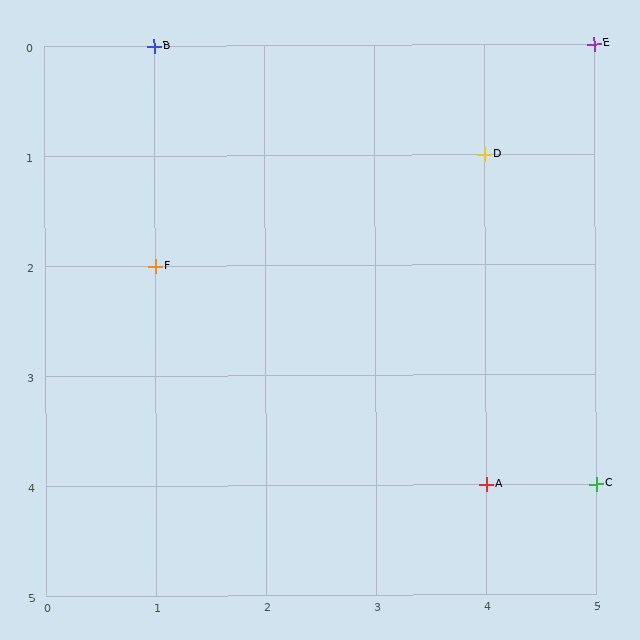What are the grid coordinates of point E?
Point E is at grid coordinates (5, 0).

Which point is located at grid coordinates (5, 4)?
Point C is at (5, 4).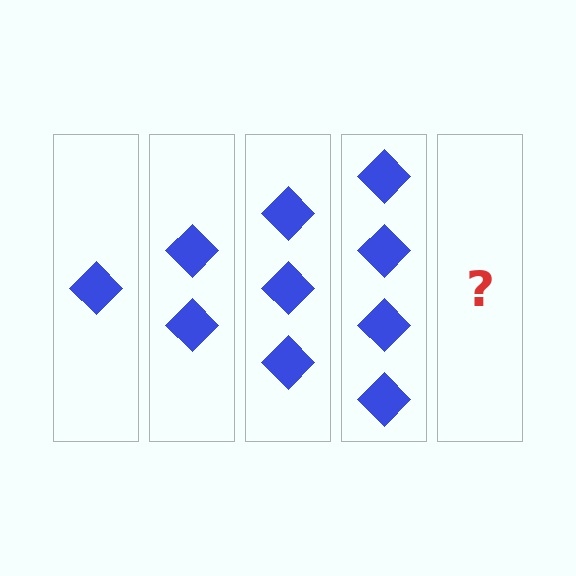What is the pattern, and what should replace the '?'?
The pattern is that each step adds one more diamond. The '?' should be 5 diamonds.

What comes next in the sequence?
The next element should be 5 diamonds.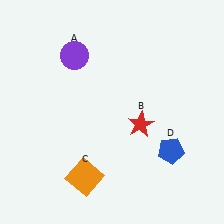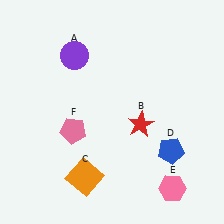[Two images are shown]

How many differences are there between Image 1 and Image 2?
There are 2 differences between the two images.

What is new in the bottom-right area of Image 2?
A pink hexagon (E) was added in the bottom-right area of Image 2.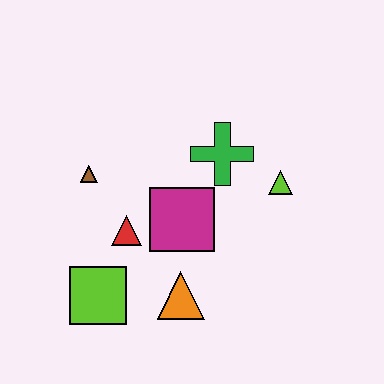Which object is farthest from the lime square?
The lime triangle is farthest from the lime square.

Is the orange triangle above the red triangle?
No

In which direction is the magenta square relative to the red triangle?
The magenta square is to the right of the red triangle.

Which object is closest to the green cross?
The lime triangle is closest to the green cross.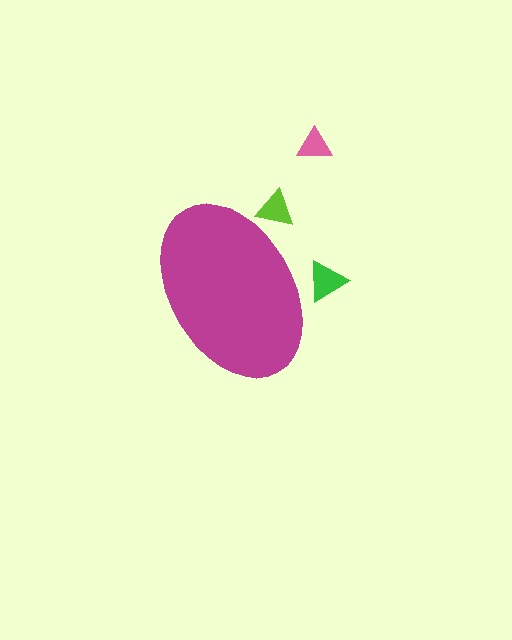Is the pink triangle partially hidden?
No, the pink triangle is fully visible.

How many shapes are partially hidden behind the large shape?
2 shapes are partially hidden.